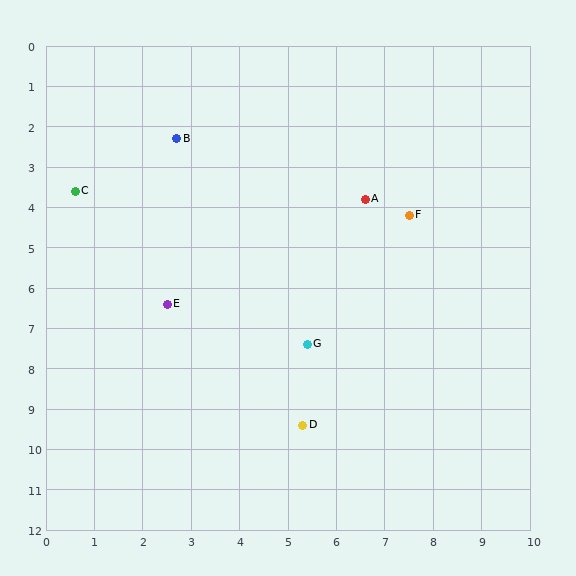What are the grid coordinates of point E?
Point E is at approximately (2.5, 6.4).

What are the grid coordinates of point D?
Point D is at approximately (5.3, 9.4).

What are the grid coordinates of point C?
Point C is at approximately (0.6, 3.6).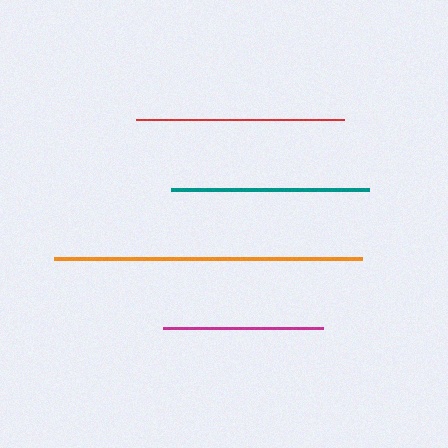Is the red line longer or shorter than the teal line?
The red line is longer than the teal line.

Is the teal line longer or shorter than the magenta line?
The teal line is longer than the magenta line.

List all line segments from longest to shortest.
From longest to shortest: orange, red, teal, magenta.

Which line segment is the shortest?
The magenta line is the shortest at approximately 160 pixels.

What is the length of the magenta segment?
The magenta segment is approximately 160 pixels long.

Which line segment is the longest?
The orange line is the longest at approximately 308 pixels.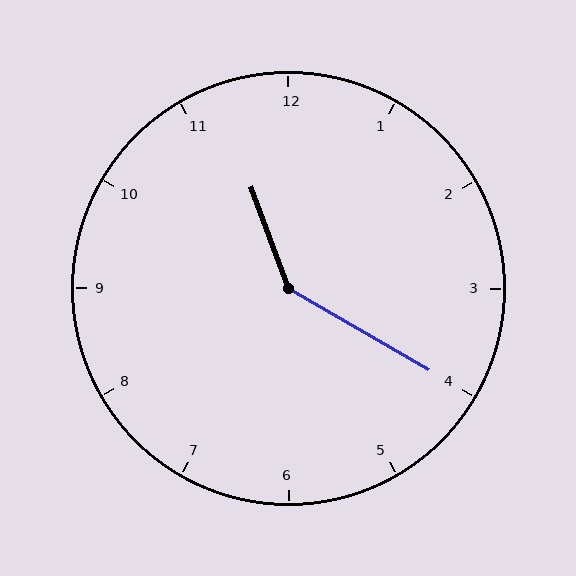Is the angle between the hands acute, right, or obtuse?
It is obtuse.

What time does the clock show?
11:20.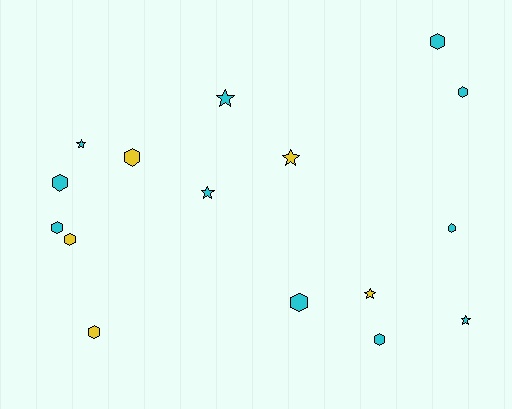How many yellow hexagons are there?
There are 3 yellow hexagons.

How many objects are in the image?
There are 16 objects.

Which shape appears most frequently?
Hexagon, with 10 objects.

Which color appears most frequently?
Cyan, with 11 objects.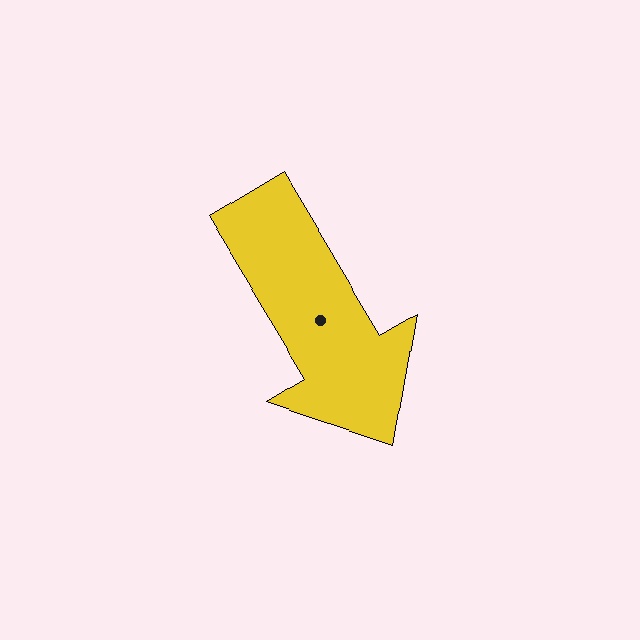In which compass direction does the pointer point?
Southeast.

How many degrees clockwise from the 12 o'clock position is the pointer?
Approximately 149 degrees.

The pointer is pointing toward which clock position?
Roughly 5 o'clock.